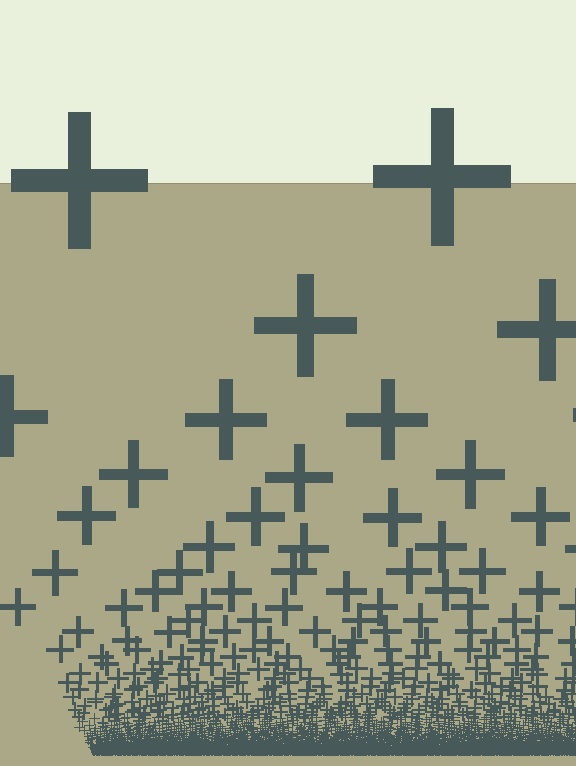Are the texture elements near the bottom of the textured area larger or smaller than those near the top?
Smaller. The gradient is inverted — elements near the bottom are smaller and denser.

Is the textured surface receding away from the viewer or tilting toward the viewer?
The surface appears to tilt toward the viewer. Texture elements get larger and sparser toward the top.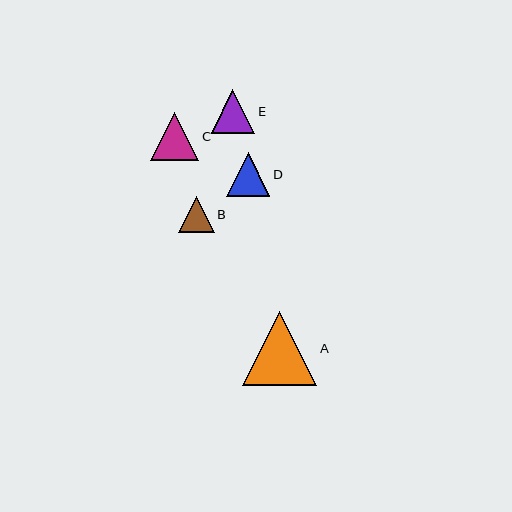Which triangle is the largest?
Triangle A is the largest with a size of approximately 74 pixels.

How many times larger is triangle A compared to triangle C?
Triangle A is approximately 1.5 times the size of triangle C.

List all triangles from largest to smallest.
From largest to smallest: A, C, E, D, B.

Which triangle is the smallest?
Triangle B is the smallest with a size of approximately 36 pixels.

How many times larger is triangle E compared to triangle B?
Triangle E is approximately 1.2 times the size of triangle B.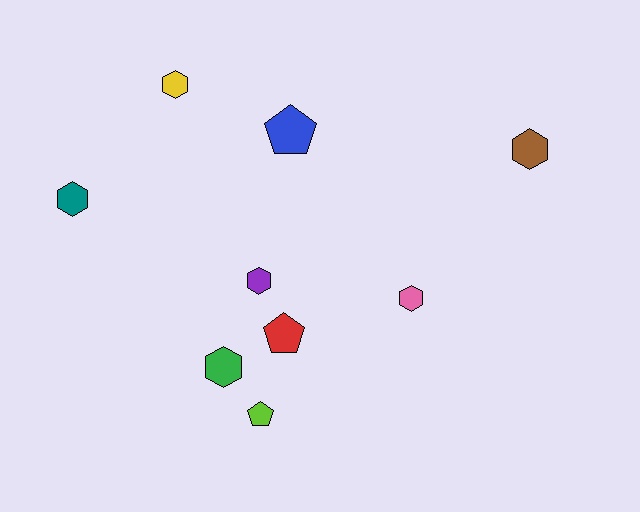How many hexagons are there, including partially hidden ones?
There are 6 hexagons.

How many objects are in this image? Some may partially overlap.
There are 9 objects.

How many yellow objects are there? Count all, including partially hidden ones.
There is 1 yellow object.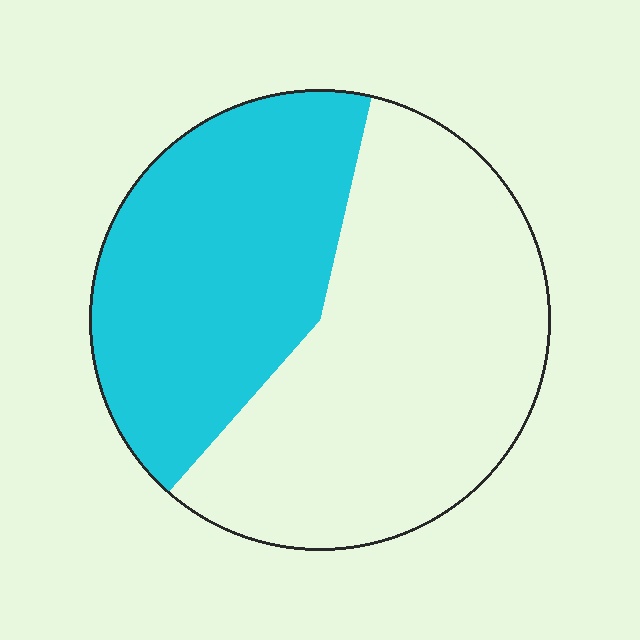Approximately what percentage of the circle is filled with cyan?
Approximately 40%.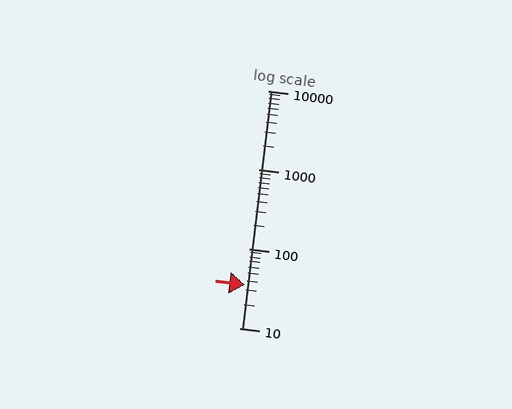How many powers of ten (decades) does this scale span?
The scale spans 3 decades, from 10 to 10000.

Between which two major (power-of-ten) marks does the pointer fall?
The pointer is between 10 and 100.